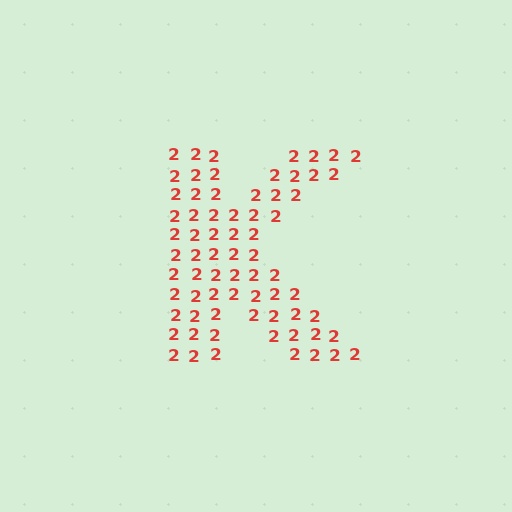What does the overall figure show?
The overall figure shows the letter K.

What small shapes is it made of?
It is made of small digit 2's.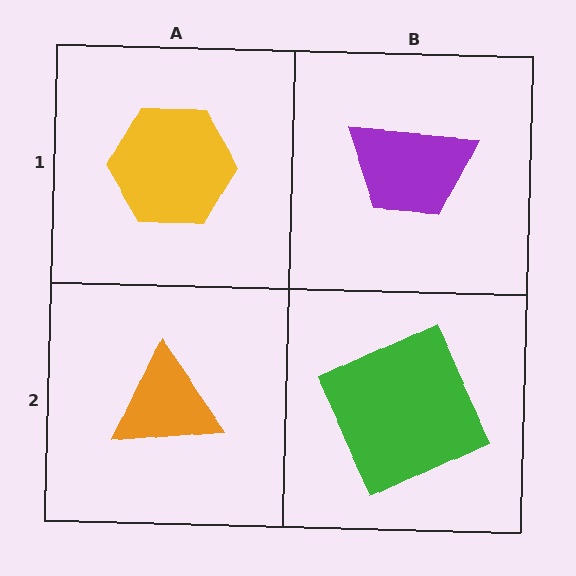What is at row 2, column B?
A green square.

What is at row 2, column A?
An orange triangle.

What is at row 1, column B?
A purple trapezoid.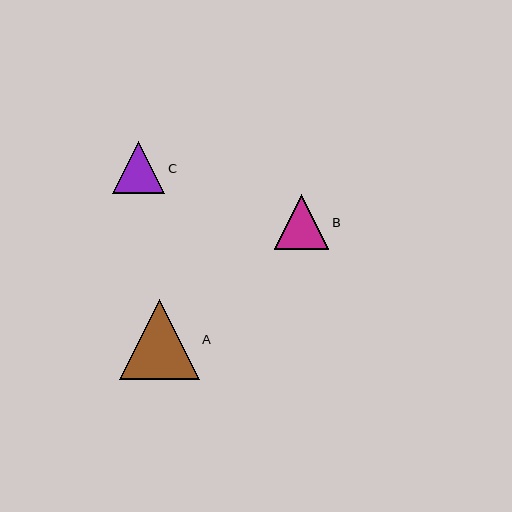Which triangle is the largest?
Triangle A is the largest with a size of approximately 80 pixels.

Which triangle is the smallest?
Triangle C is the smallest with a size of approximately 52 pixels.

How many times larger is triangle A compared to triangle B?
Triangle A is approximately 1.5 times the size of triangle B.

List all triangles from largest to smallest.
From largest to smallest: A, B, C.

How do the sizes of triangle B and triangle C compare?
Triangle B and triangle C are approximately the same size.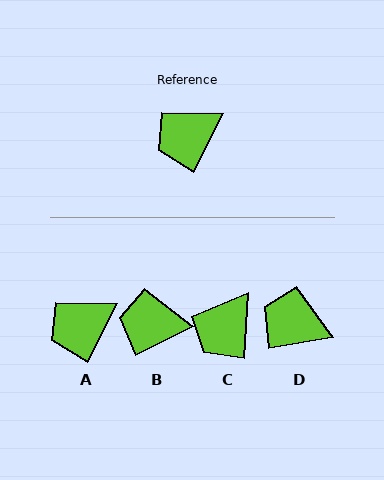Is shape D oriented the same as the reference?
No, it is off by about 53 degrees.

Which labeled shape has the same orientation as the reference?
A.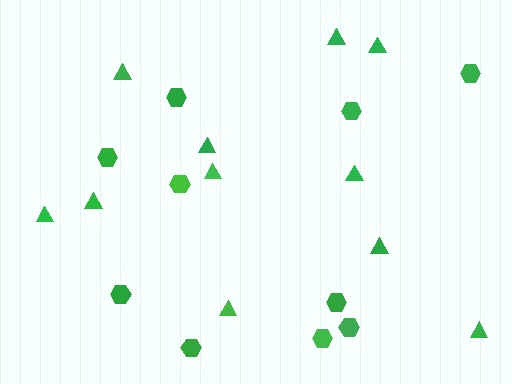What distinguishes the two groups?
There are 2 groups: one group of hexagons (10) and one group of triangles (11).